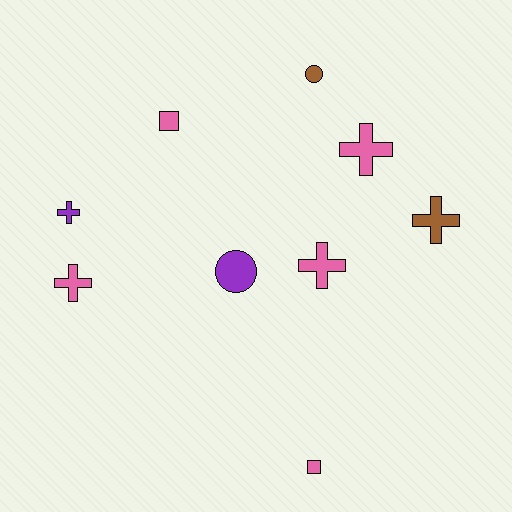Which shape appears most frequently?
Cross, with 5 objects.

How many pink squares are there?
There are 2 pink squares.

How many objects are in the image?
There are 9 objects.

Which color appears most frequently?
Pink, with 5 objects.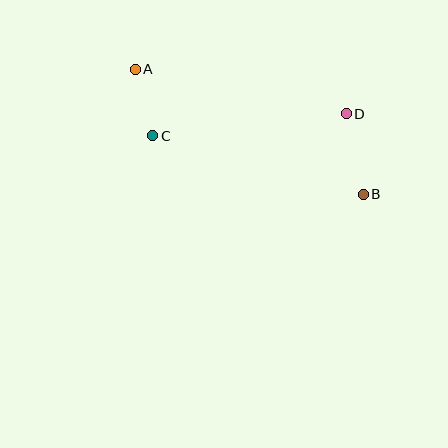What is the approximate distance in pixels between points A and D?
The distance between A and D is approximately 215 pixels.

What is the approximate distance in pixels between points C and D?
The distance between C and D is approximately 194 pixels.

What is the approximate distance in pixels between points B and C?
The distance between B and C is approximately 219 pixels.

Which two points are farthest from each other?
Points A and B are farthest from each other.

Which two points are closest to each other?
Points A and C are closest to each other.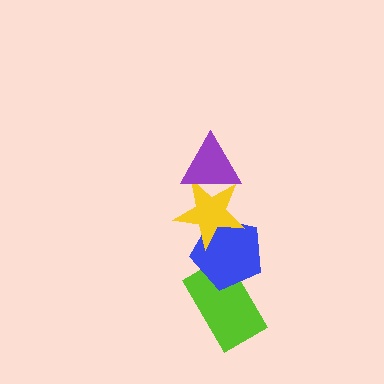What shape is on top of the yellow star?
The purple triangle is on top of the yellow star.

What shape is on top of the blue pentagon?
The yellow star is on top of the blue pentagon.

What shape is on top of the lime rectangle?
The blue pentagon is on top of the lime rectangle.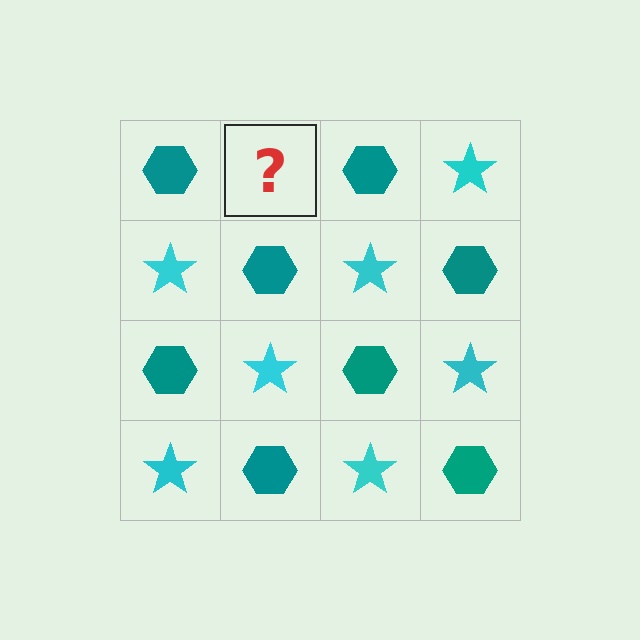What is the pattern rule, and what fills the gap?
The rule is that it alternates teal hexagon and cyan star in a checkerboard pattern. The gap should be filled with a cyan star.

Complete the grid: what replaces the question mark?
The question mark should be replaced with a cyan star.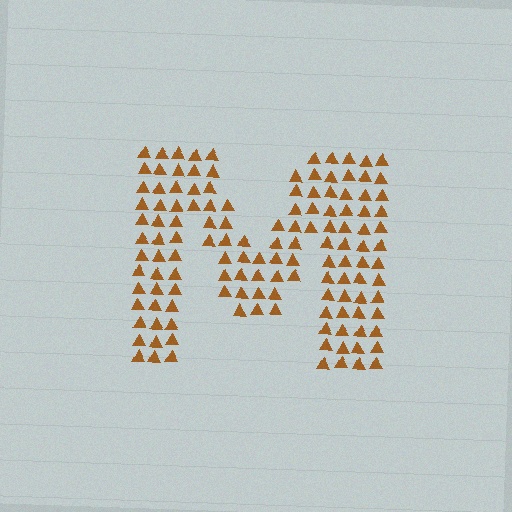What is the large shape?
The large shape is the letter M.